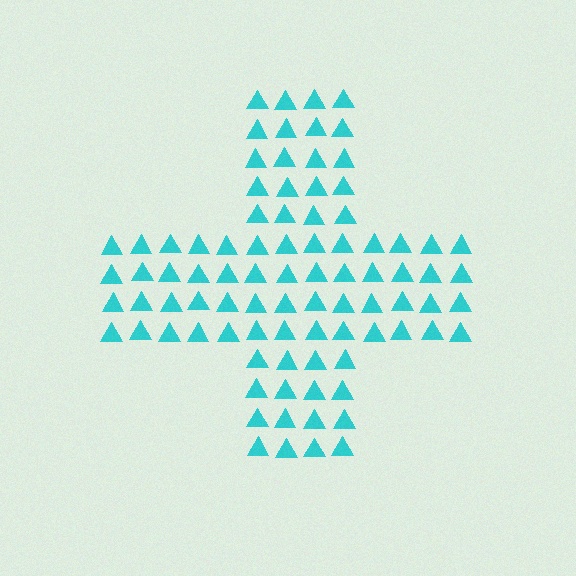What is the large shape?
The large shape is a cross.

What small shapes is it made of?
It is made of small triangles.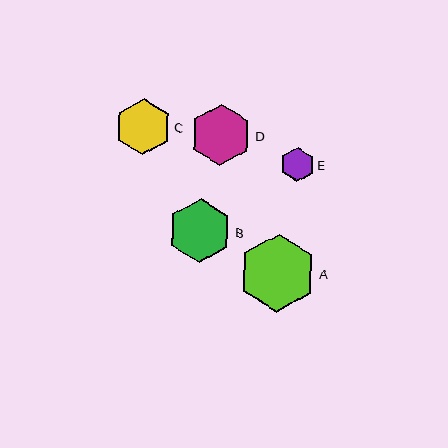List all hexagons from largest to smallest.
From largest to smallest: A, B, D, C, E.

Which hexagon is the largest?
Hexagon A is the largest with a size of approximately 78 pixels.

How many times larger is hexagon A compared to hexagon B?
Hexagon A is approximately 1.2 times the size of hexagon B.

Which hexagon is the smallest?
Hexagon E is the smallest with a size of approximately 34 pixels.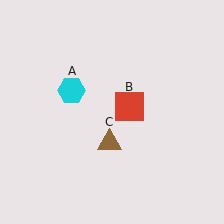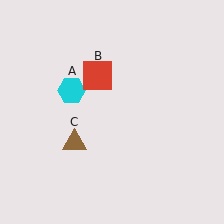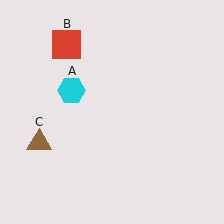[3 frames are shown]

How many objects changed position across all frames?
2 objects changed position: red square (object B), brown triangle (object C).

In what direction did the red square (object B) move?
The red square (object B) moved up and to the left.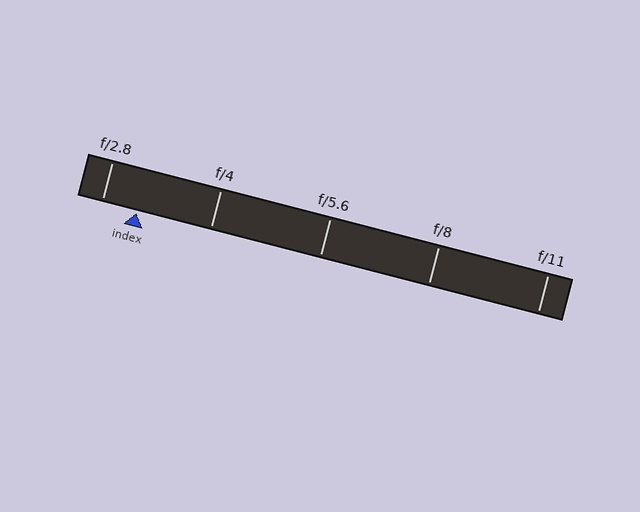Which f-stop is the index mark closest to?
The index mark is closest to f/2.8.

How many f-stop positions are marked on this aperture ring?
There are 5 f-stop positions marked.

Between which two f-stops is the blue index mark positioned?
The index mark is between f/2.8 and f/4.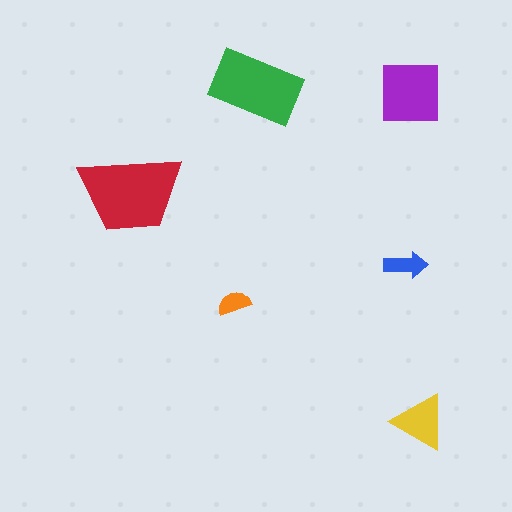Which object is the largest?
The red trapezoid.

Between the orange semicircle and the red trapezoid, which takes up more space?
The red trapezoid.